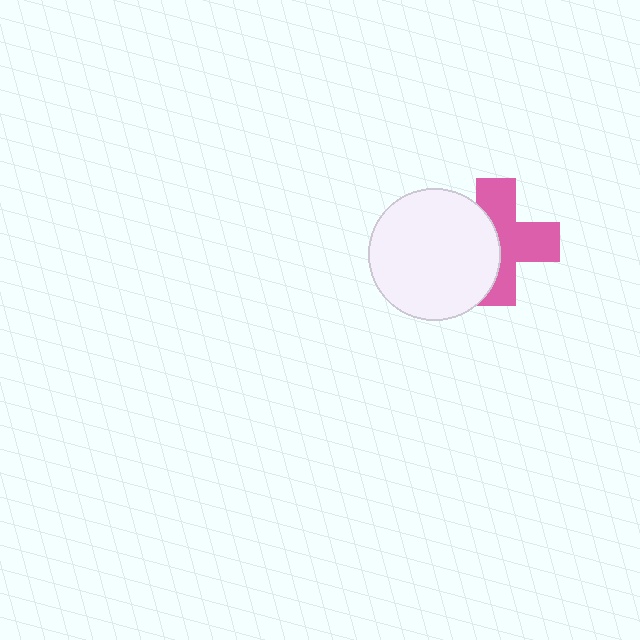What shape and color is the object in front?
The object in front is a white circle.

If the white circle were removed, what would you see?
You would see the complete pink cross.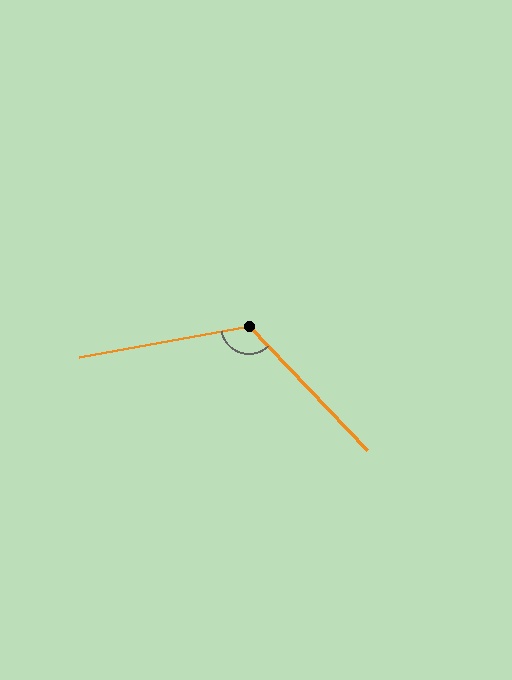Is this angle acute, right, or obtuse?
It is obtuse.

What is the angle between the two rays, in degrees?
Approximately 123 degrees.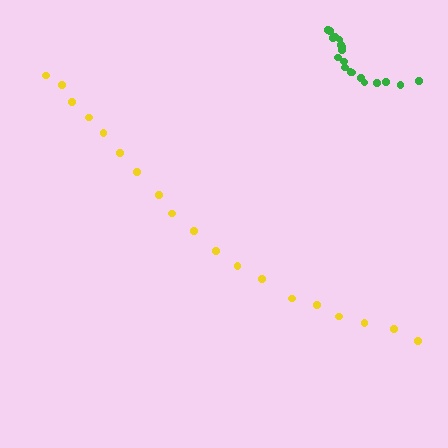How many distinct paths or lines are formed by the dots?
There are 2 distinct paths.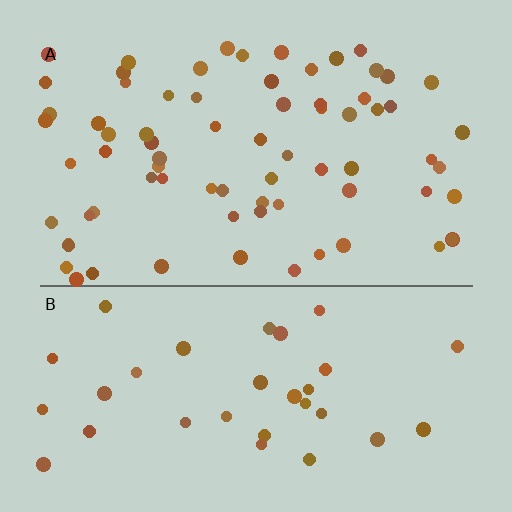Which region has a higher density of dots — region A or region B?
A (the top).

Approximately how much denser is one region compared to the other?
Approximately 2.2× — region A over region B.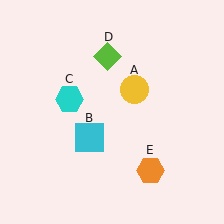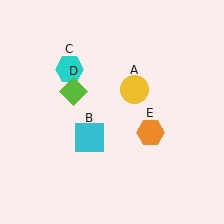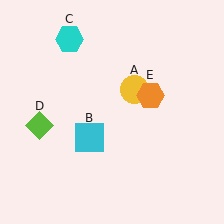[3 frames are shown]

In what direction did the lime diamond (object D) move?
The lime diamond (object D) moved down and to the left.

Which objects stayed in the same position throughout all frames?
Yellow circle (object A) and cyan square (object B) remained stationary.